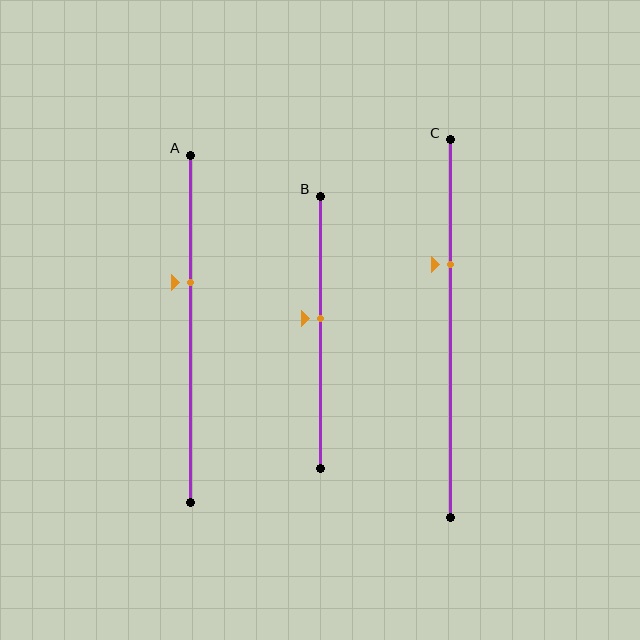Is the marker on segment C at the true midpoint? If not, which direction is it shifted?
No, the marker on segment C is shifted upward by about 17% of the segment length.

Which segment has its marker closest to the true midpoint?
Segment B has its marker closest to the true midpoint.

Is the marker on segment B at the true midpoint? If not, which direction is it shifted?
No, the marker on segment B is shifted upward by about 5% of the segment length.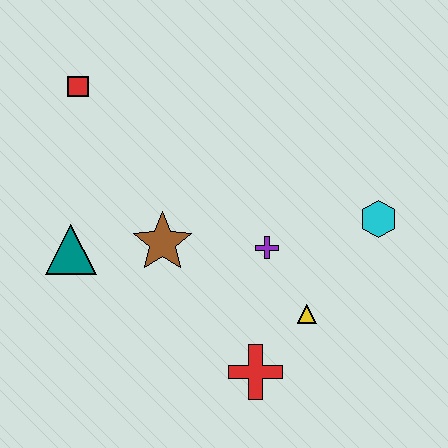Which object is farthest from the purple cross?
The red square is farthest from the purple cross.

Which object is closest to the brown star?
The teal triangle is closest to the brown star.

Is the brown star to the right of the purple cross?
No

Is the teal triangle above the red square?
No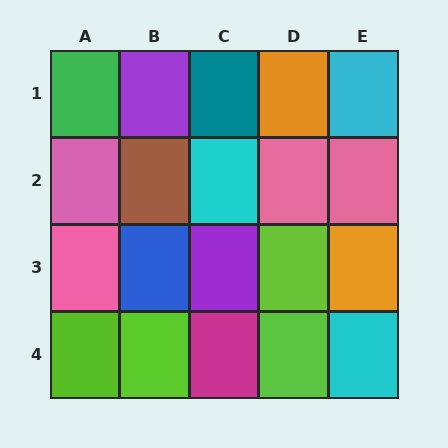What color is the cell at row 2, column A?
Pink.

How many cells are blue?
1 cell is blue.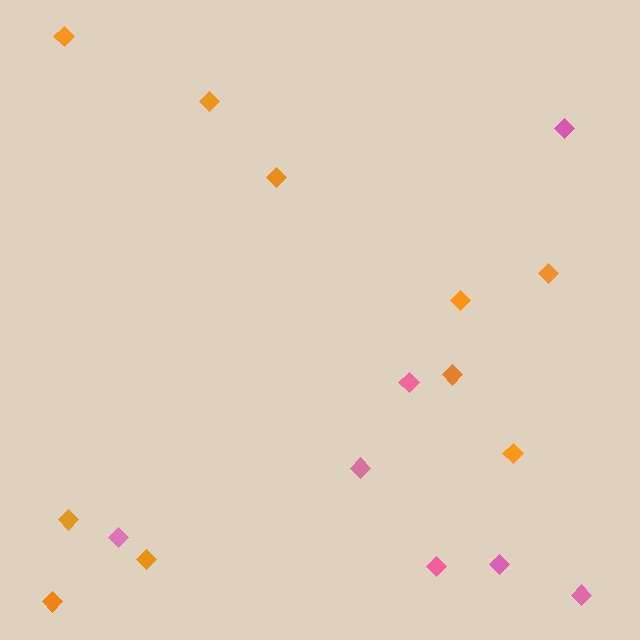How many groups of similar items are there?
There are 2 groups: one group of pink diamonds (7) and one group of orange diamonds (10).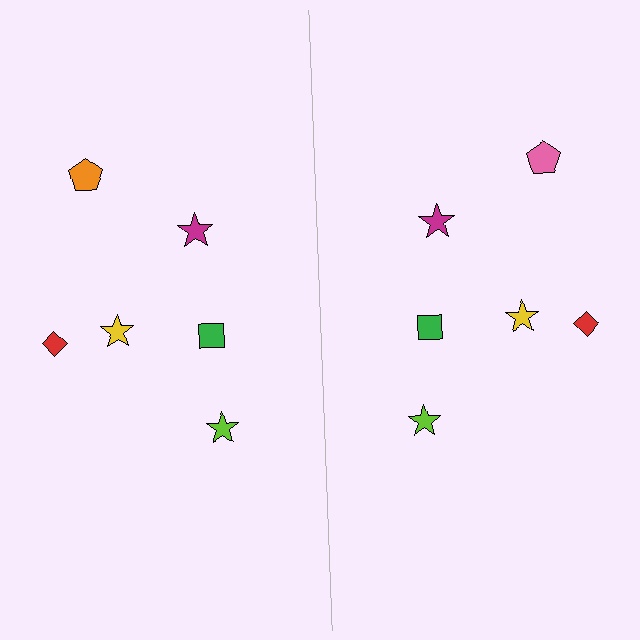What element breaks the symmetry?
The pink pentagon on the right side breaks the symmetry — its mirror counterpart is orange.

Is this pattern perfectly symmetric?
No, the pattern is not perfectly symmetric. The pink pentagon on the right side breaks the symmetry — its mirror counterpart is orange.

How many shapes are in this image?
There are 12 shapes in this image.